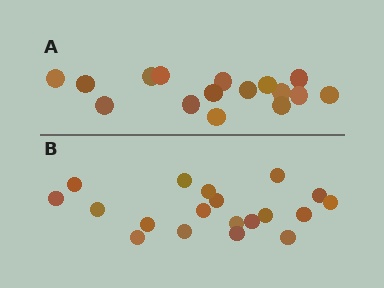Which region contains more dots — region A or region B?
Region B (the bottom region) has more dots.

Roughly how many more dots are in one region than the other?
Region B has just a few more — roughly 2 or 3 more dots than region A.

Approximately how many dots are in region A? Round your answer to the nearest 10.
About 20 dots. (The exact count is 16, which rounds to 20.)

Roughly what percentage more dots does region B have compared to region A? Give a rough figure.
About 20% more.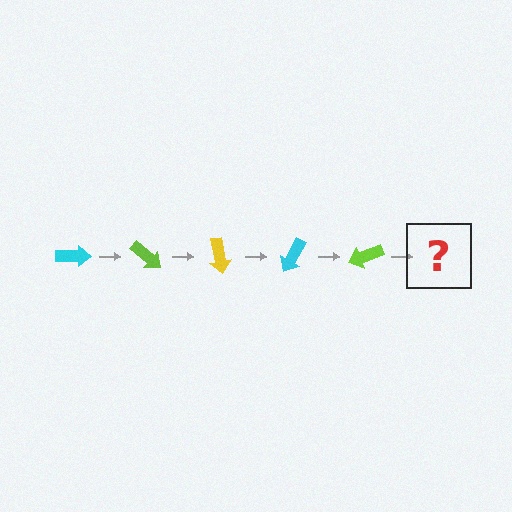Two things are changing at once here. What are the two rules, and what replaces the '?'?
The two rules are that it rotates 40 degrees each step and the color cycles through cyan, lime, and yellow. The '?' should be a yellow arrow, rotated 200 degrees from the start.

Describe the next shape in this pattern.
It should be a yellow arrow, rotated 200 degrees from the start.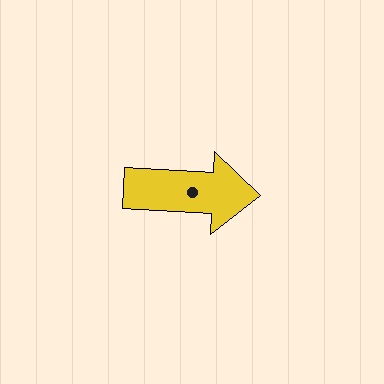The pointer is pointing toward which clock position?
Roughly 3 o'clock.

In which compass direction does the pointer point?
East.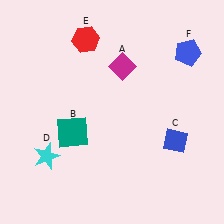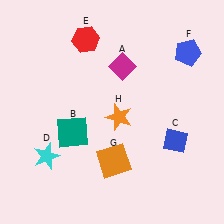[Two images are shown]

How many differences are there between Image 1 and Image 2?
There are 2 differences between the two images.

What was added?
An orange square (G), an orange star (H) were added in Image 2.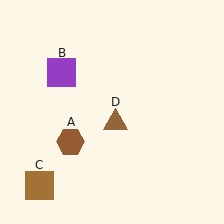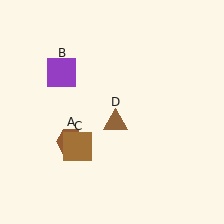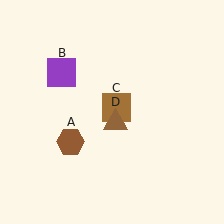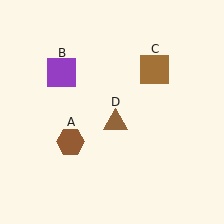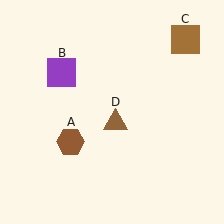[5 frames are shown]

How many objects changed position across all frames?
1 object changed position: brown square (object C).